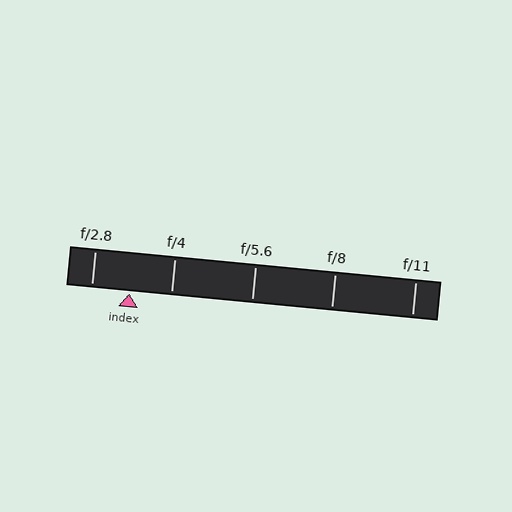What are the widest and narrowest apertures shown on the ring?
The widest aperture shown is f/2.8 and the narrowest is f/11.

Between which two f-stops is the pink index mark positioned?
The index mark is between f/2.8 and f/4.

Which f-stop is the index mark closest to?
The index mark is closest to f/2.8.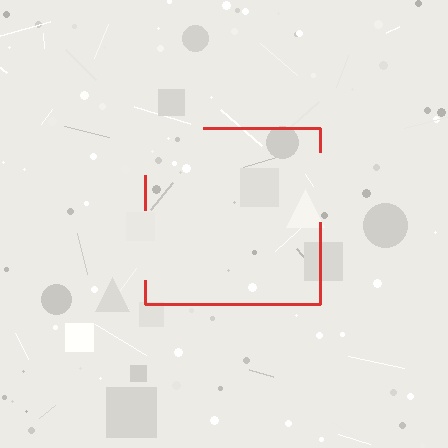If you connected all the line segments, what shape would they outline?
They would outline a square.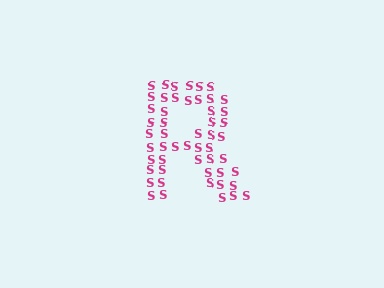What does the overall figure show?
The overall figure shows the letter R.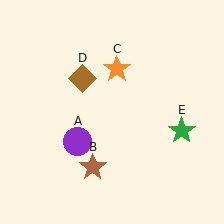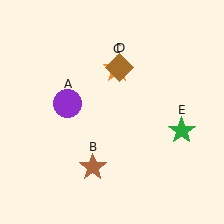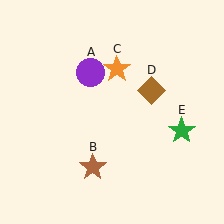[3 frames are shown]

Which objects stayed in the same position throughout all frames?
Brown star (object B) and orange star (object C) and green star (object E) remained stationary.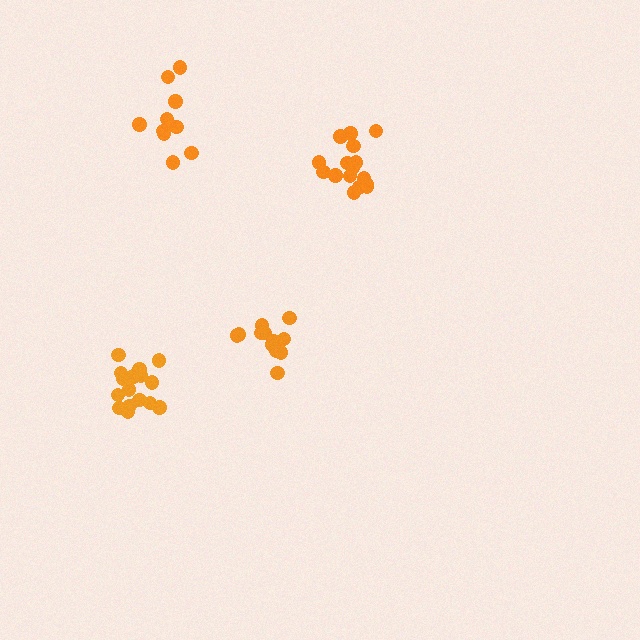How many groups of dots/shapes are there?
There are 4 groups.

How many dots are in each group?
Group 1: 13 dots, Group 2: 16 dots, Group 3: 10 dots, Group 4: 16 dots (55 total).